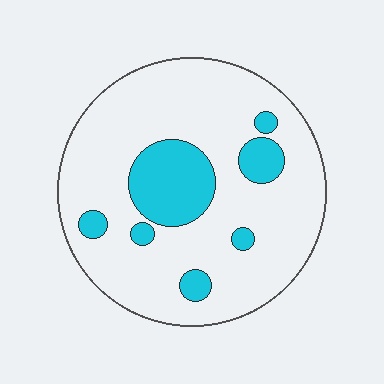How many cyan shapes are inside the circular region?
7.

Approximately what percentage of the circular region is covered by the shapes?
Approximately 20%.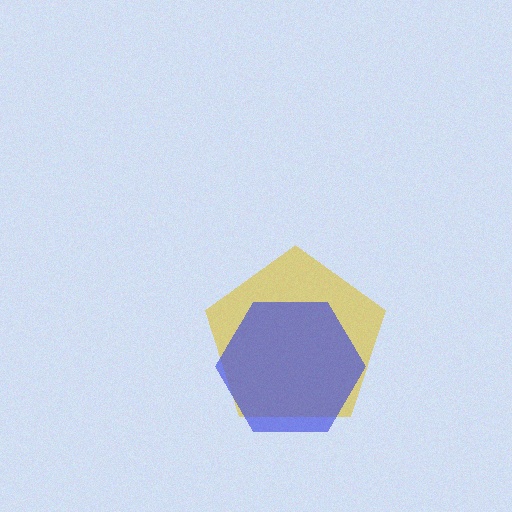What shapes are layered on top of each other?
The layered shapes are: a yellow pentagon, a blue hexagon.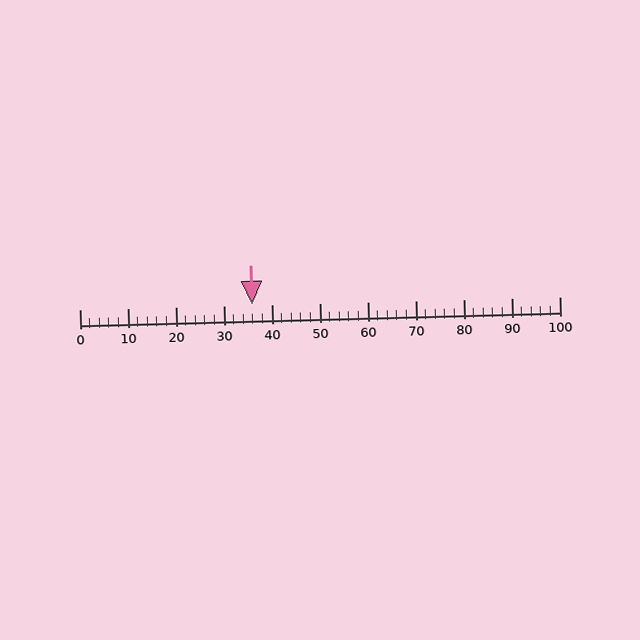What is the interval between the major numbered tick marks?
The major tick marks are spaced 10 units apart.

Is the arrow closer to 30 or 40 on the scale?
The arrow is closer to 40.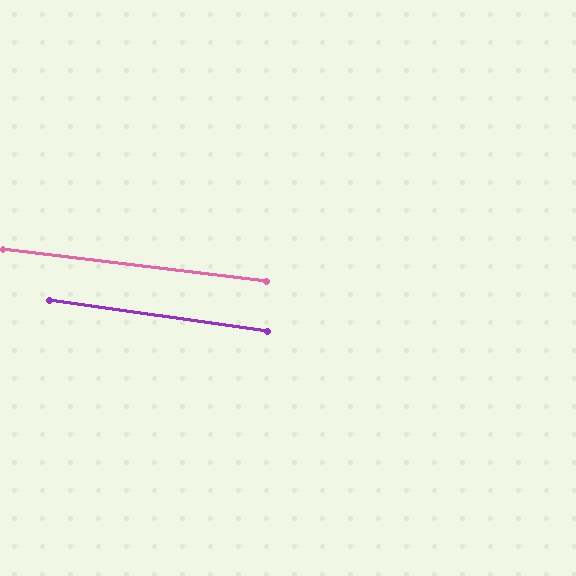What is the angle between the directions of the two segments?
Approximately 1 degree.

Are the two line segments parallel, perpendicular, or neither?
Parallel — their directions differ by only 1.2°.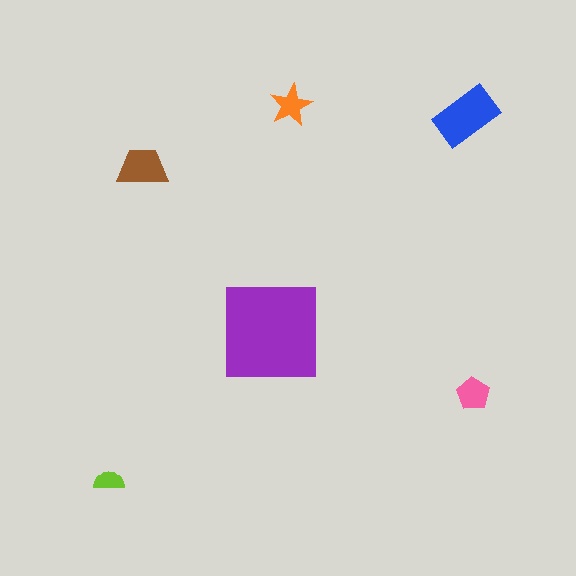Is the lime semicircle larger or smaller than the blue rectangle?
Smaller.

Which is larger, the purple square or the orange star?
The purple square.